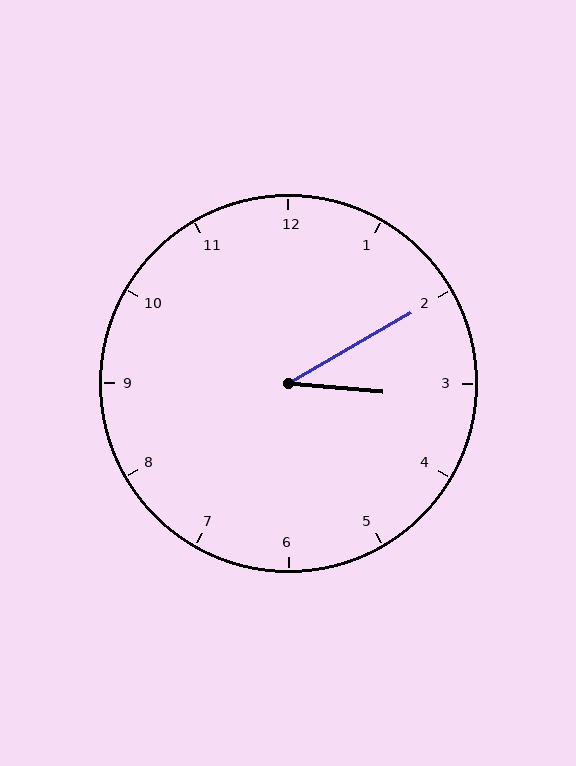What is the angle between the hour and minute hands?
Approximately 35 degrees.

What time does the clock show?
3:10.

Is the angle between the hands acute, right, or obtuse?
It is acute.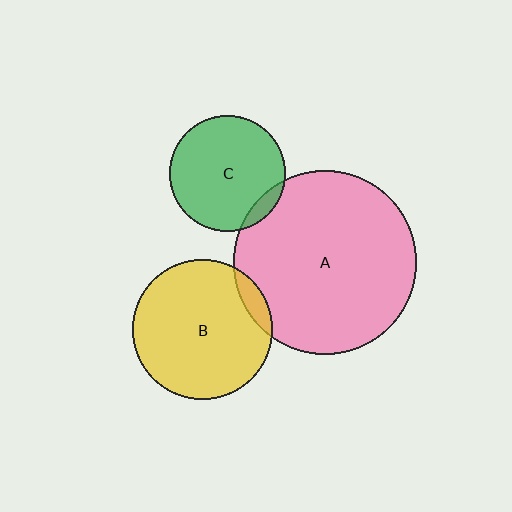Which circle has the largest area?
Circle A (pink).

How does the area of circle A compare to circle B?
Approximately 1.7 times.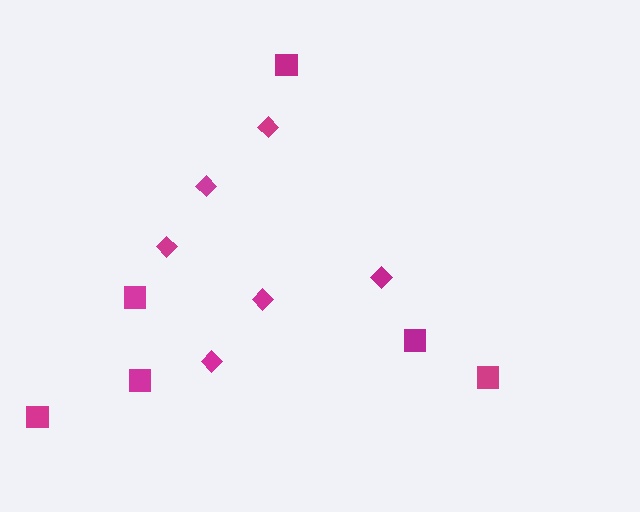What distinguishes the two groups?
There are 2 groups: one group of diamonds (6) and one group of squares (6).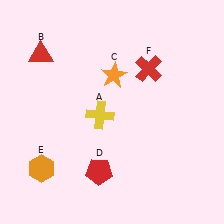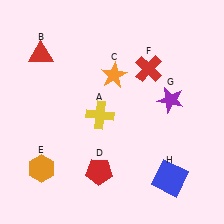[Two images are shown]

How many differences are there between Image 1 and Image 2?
There are 2 differences between the two images.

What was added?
A purple star (G), a blue square (H) were added in Image 2.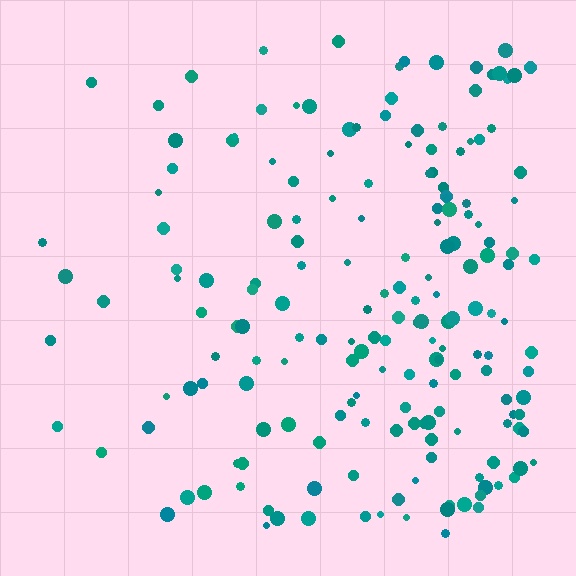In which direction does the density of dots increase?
From left to right, with the right side densest.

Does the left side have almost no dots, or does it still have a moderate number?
Still a moderate number, just noticeably fewer than the right.